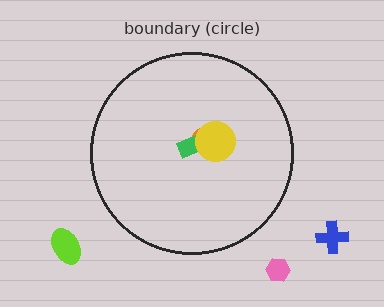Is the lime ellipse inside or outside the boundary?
Outside.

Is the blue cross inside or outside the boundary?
Outside.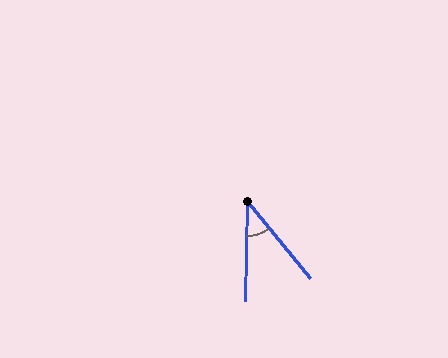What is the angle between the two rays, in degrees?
Approximately 40 degrees.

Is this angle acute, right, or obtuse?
It is acute.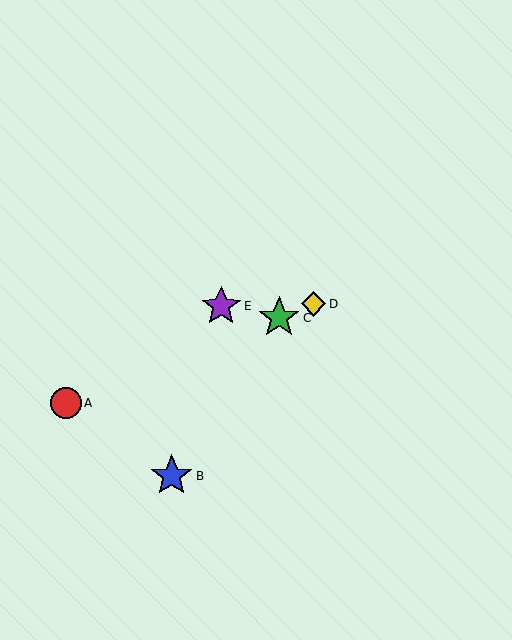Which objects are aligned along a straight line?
Objects A, C, D are aligned along a straight line.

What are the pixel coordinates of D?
Object D is at (313, 304).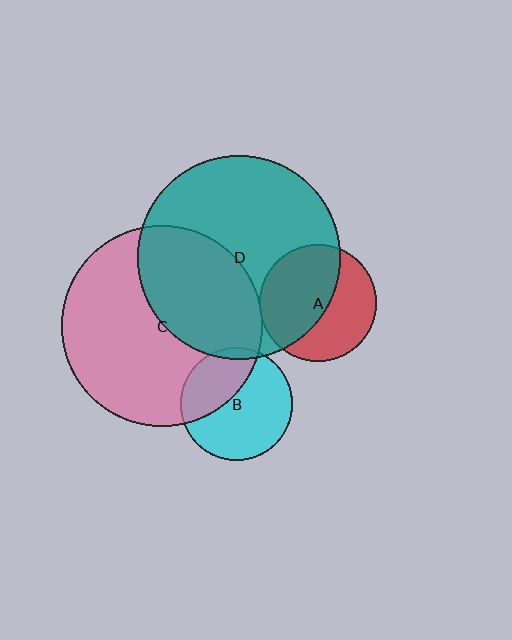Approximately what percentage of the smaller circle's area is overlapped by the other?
Approximately 5%.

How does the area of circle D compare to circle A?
Approximately 3.0 times.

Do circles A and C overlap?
Yes.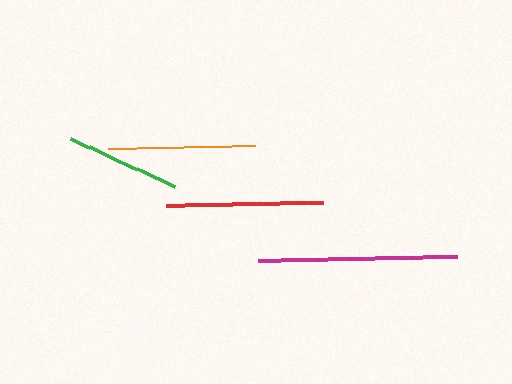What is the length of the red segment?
The red segment is approximately 157 pixels long.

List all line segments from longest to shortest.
From longest to shortest: magenta, red, orange, green.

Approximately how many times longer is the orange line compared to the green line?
The orange line is approximately 1.3 times the length of the green line.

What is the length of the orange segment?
The orange segment is approximately 147 pixels long.